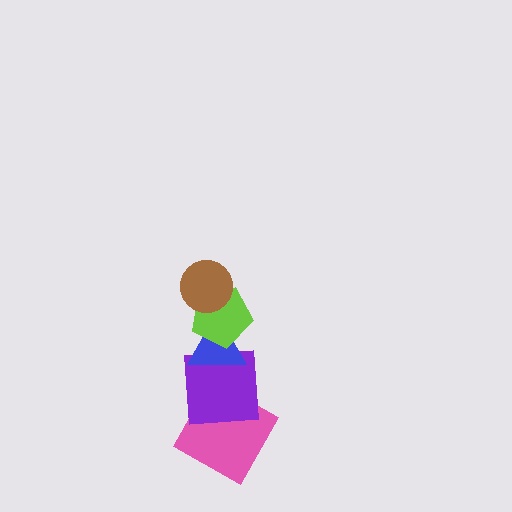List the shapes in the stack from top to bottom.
From top to bottom: the brown circle, the lime pentagon, the blue triangle, the purple square, the pink square.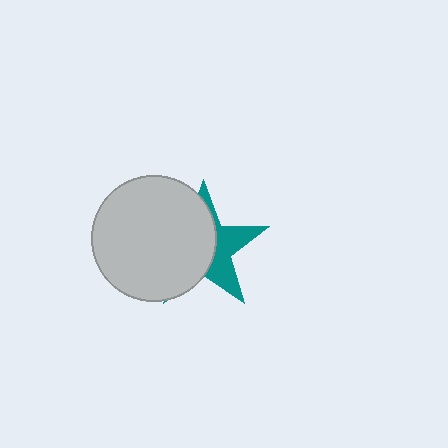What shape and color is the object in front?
The object in front is a light gray circle.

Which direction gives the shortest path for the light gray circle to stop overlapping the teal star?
Moving left gives the shortest separation.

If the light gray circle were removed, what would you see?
You would see the complete teal star.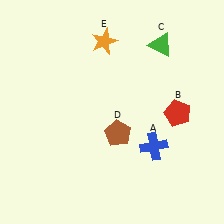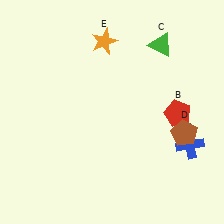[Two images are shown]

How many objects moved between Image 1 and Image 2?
2 objects moved between the two images.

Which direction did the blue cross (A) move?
The blue cross (A) moved right.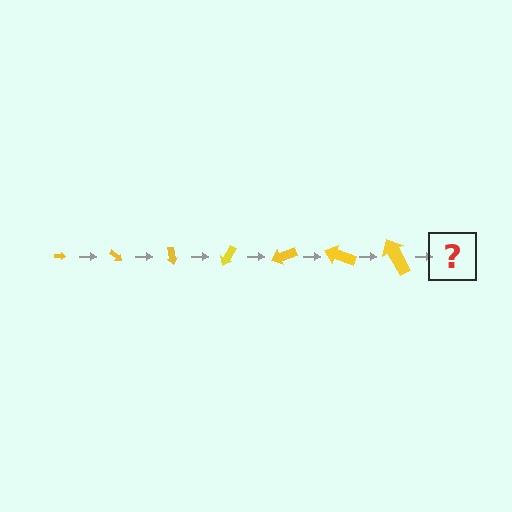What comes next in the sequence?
The next element should be an arrow, larger than the previous one and rotated 280 degrees from the start.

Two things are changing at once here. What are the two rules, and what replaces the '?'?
The two rules are that the arrow grows larger each step and it rotates 40 degrees each step. The '?' should be an arrow, larger than the previous one and rotated 280 degrees from the start.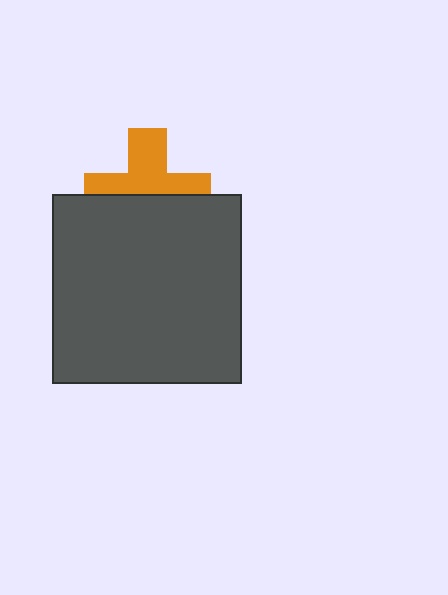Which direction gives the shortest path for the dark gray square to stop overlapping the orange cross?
Moving down gives the shortest separation.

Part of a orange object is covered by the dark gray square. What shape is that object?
It is a cross.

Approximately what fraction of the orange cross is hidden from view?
Roughly 48% of the orange cross is hidden behind the dark gray square.